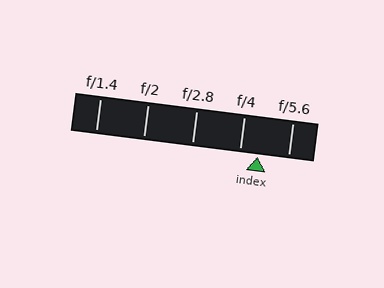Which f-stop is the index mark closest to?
The index mark is closest to f/4.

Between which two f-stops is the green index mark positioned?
The index mark is between f/4 and f/5.6.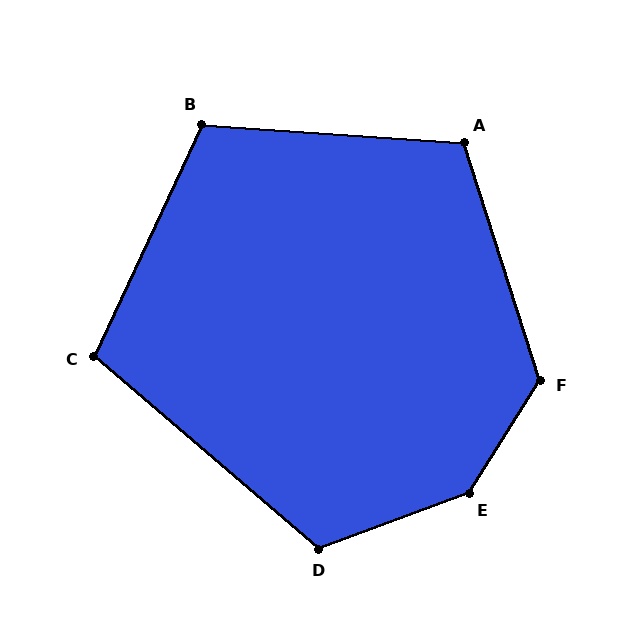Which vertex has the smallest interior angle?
C, at approximately 106 degrees.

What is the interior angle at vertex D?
Approximately 119 degrees (obtuse).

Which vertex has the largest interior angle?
E, at approximately 142 degrees.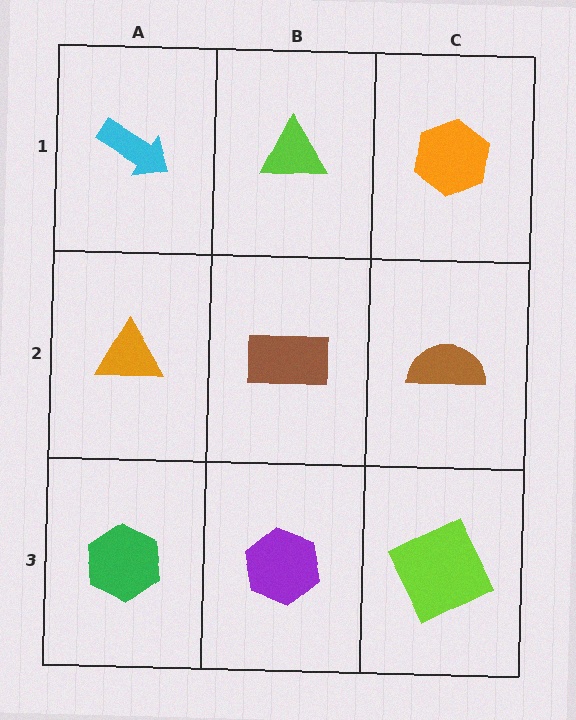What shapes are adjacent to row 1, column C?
A brown semicircle (row 2, column C), a lime triangle (row 1, column B).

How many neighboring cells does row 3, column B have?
3.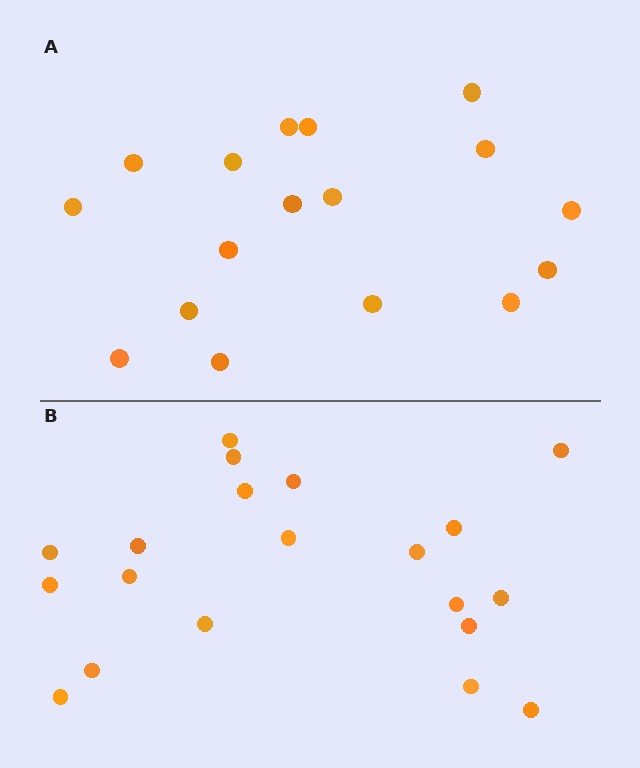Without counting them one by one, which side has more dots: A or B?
Region B (the bottom region) has more dots.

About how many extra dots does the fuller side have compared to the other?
Region B has just a few more — roughly 2 or 3 more dots than region A.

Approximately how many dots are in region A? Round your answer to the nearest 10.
About 20 dots. (The exact count is 17, which rounds to 20.)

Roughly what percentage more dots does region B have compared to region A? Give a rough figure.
About 20% more.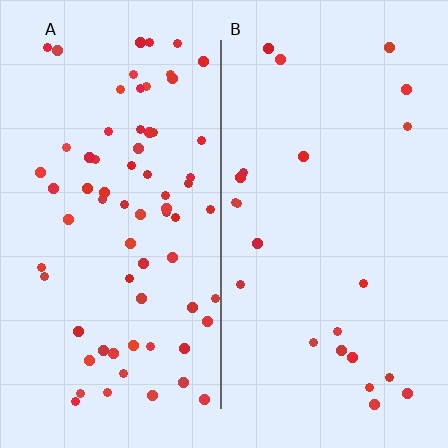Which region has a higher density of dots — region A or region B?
A (the left).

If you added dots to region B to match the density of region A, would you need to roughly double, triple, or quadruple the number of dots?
Approximately triple.